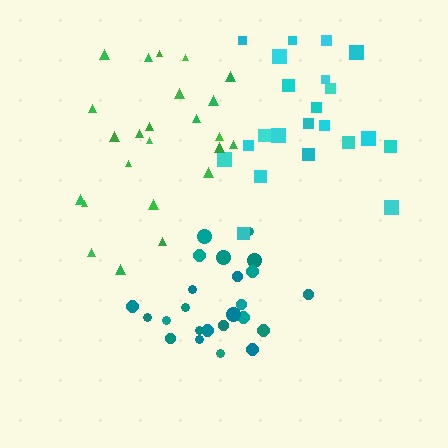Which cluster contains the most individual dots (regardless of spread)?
Teal (24).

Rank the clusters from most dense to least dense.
teal, cyan, green.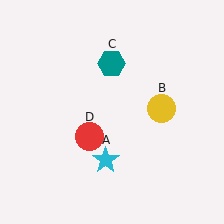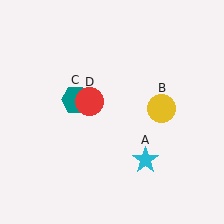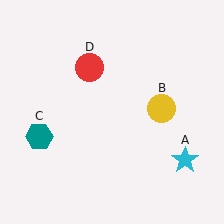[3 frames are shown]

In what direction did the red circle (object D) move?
The red circle (object D) moved up.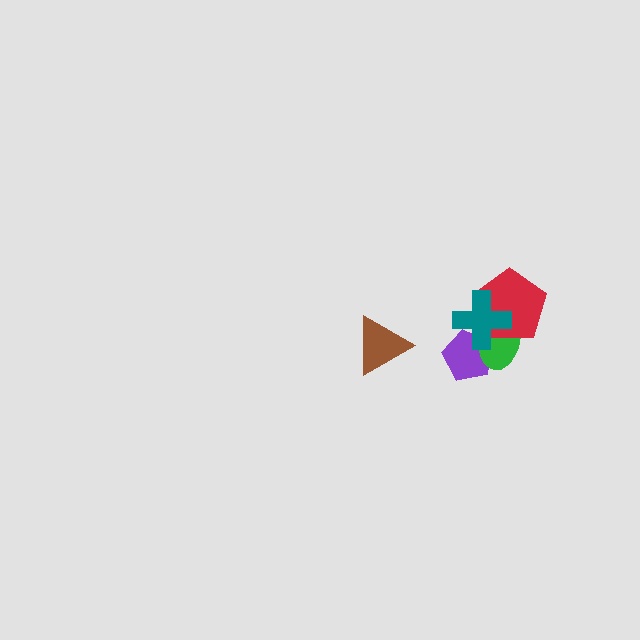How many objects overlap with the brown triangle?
0 objects overlap with the brown triangle.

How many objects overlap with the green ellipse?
3 objects overlap with the green ellipse.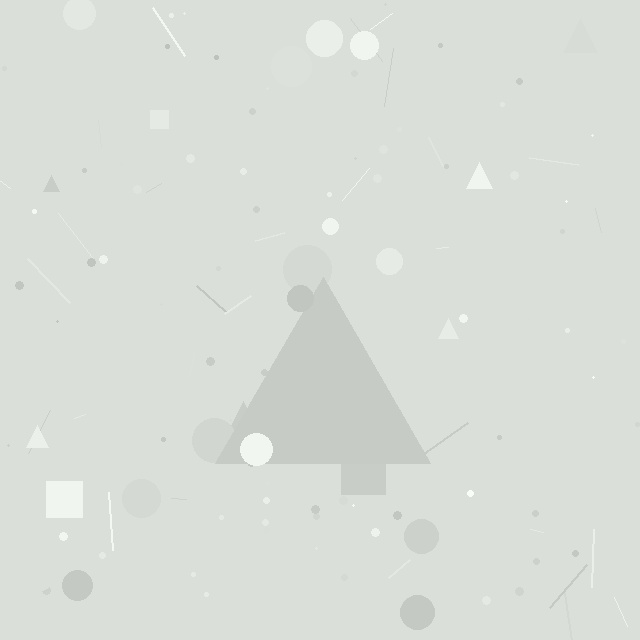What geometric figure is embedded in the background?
A triangle is embedded in the background.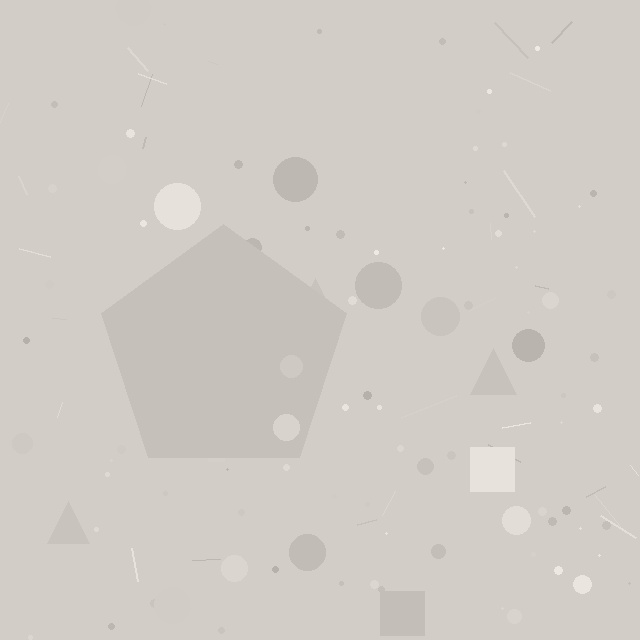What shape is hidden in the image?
A pentagon is hidden in the image.